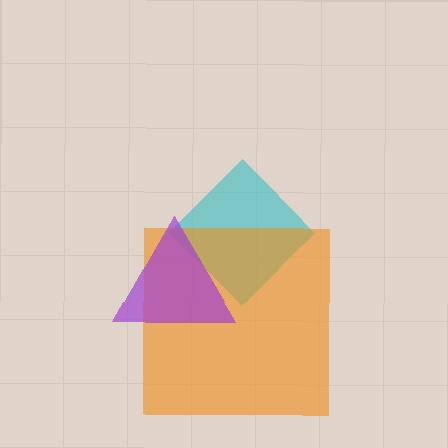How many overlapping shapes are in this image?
There are 3 overlapping shapes in the image.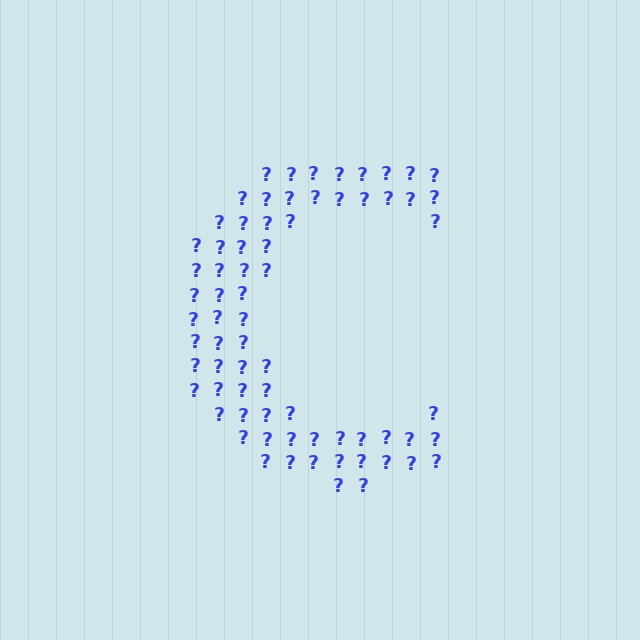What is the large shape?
The large shape is the letter C.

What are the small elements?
The small elements are question marks.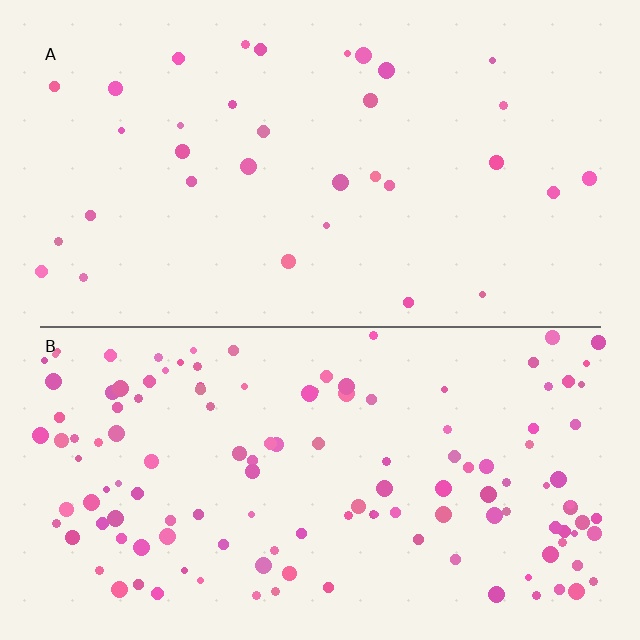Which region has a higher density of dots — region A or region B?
B (the bottom).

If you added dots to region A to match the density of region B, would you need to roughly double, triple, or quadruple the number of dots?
Approximately quadruple.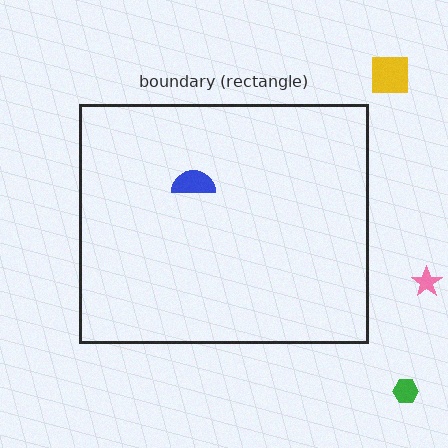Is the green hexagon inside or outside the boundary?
Outside.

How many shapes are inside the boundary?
1 inside, 3 outside.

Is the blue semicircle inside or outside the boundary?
Inside.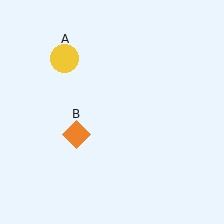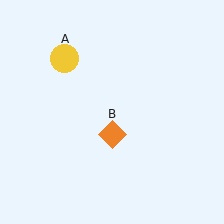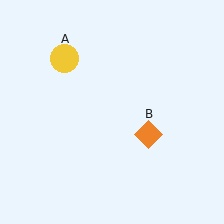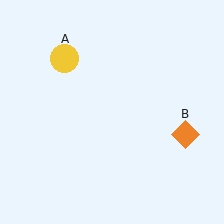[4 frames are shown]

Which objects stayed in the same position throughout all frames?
Yellow circle (object A) remained stationary.